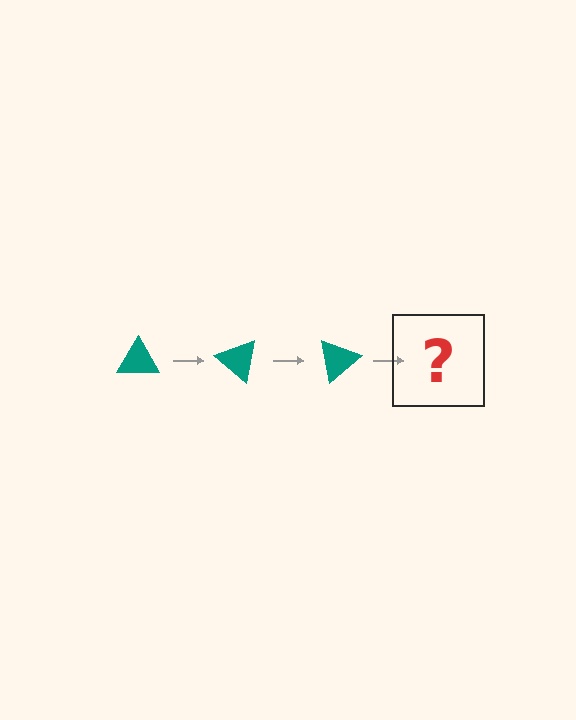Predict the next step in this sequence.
The next step is a teal triangle rotated 120 degrees.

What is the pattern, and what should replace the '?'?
The pattern is that the triangle rotates 40 degrees each step. The '?' should be a teal triangle rotated 120 degrees.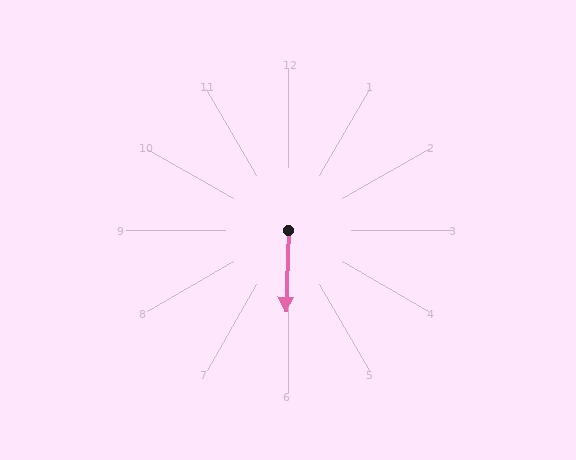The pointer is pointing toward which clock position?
Roughly 6 o'clock.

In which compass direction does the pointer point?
South.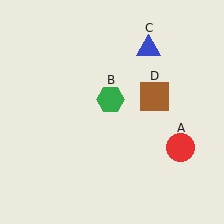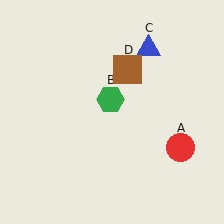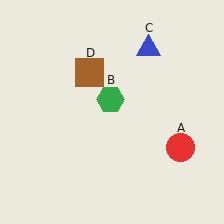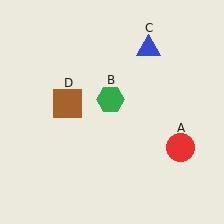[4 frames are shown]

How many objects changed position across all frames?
1 object changed position: brown square (object D).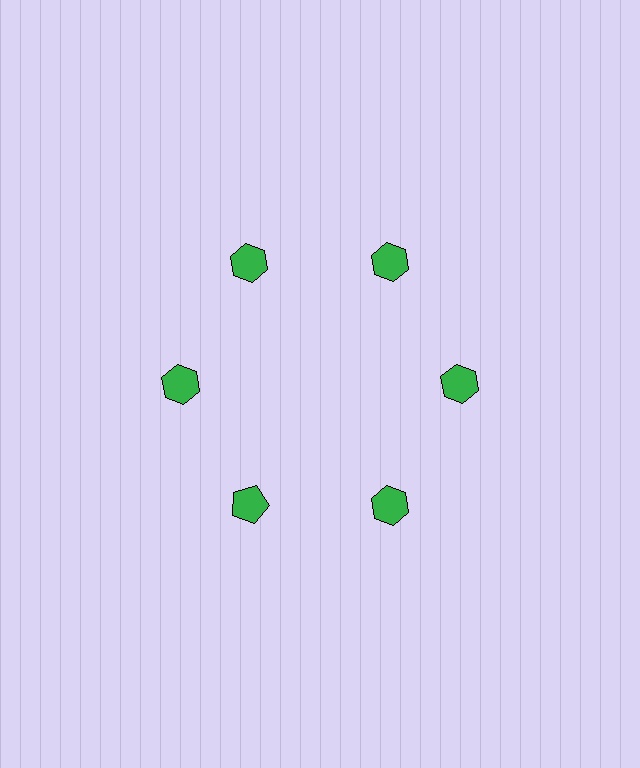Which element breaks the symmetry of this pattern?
The green pentagon at roughly the 7 o'clock position breaks the symmetry. All other shapes are green hexagons.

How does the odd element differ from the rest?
It has a different shape: pentagon instead of hexagon.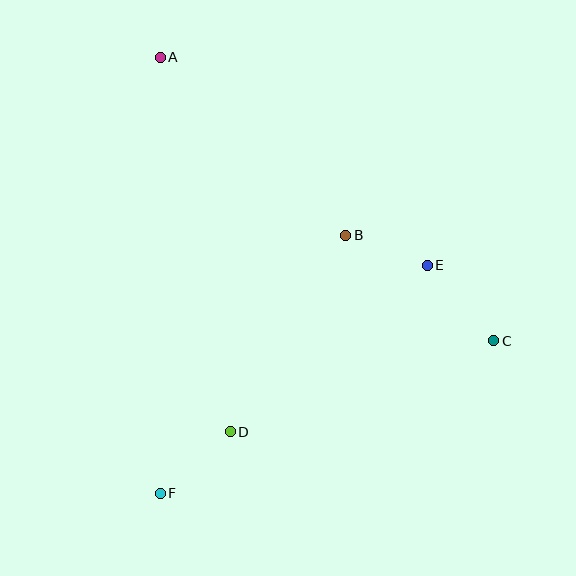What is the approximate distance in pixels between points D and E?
The distance between D and E is approximately 258 pixels.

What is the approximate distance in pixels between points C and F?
The distance between C and F is approximately 367 pixels.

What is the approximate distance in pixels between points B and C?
The distance between B and C is approximately 182 pixels.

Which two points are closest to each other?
Points B and E are closest to each other.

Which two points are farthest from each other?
Points A and C are farthest from each other.